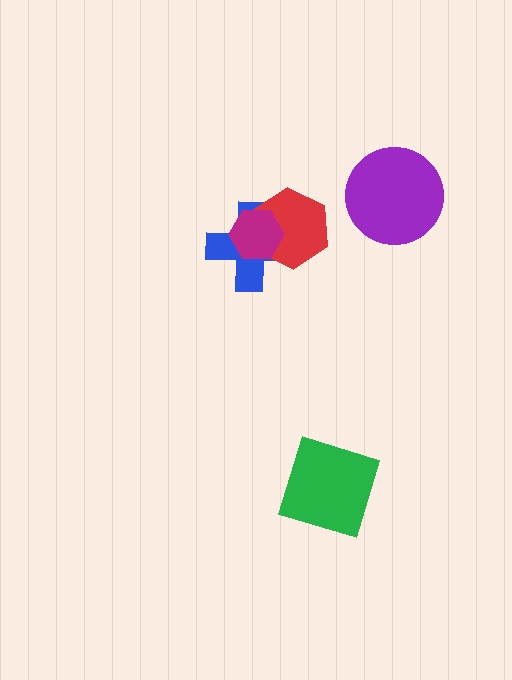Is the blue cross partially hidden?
Yes, it is partially covered by another shape.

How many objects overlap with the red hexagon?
2 objects overlap with the red hexagon.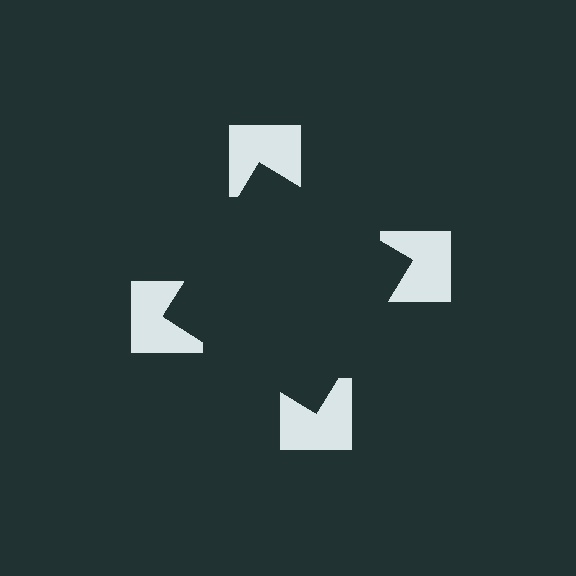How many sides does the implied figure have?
4 sides.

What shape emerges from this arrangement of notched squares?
An illusory square — its edges are inferred from the aligned wedge cuts in the notched squares, not physically drawn.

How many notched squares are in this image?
There are 4 — one at each vertex of the illusory square.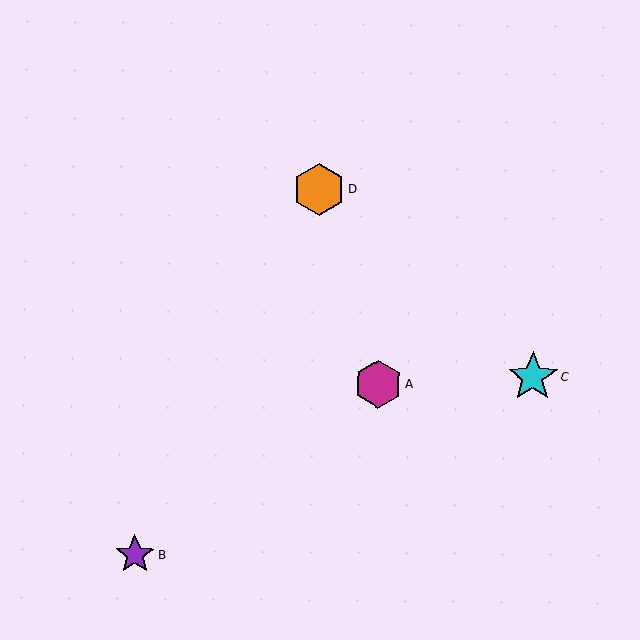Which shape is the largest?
The orange hexagon (labeled D) is the largest.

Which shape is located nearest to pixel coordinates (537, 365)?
The cyan star (labeled C) at (533, 377) is nearest to that location.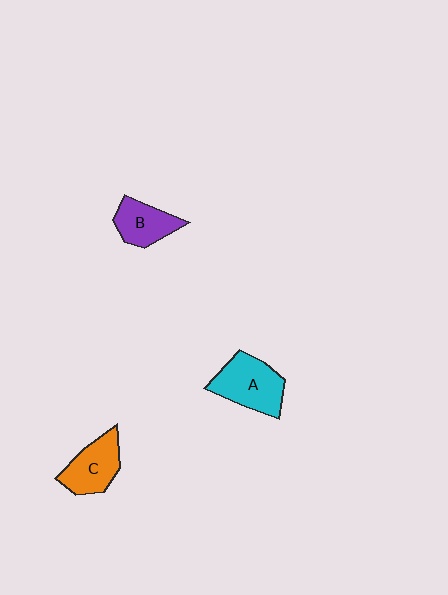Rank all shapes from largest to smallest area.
From largest to smallest: A (cyan), C (orange), B (purple).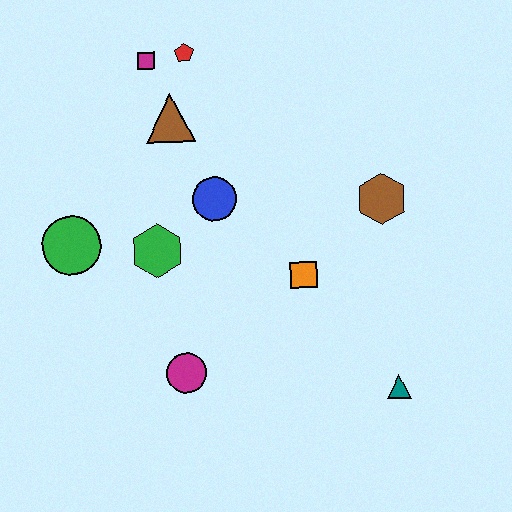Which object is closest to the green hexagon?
The blue circle is closest to the green hexagon.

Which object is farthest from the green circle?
The teal triangle is farthest from the green circle.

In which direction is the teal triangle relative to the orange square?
The teal triangle is below the orange square.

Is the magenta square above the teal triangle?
Yes